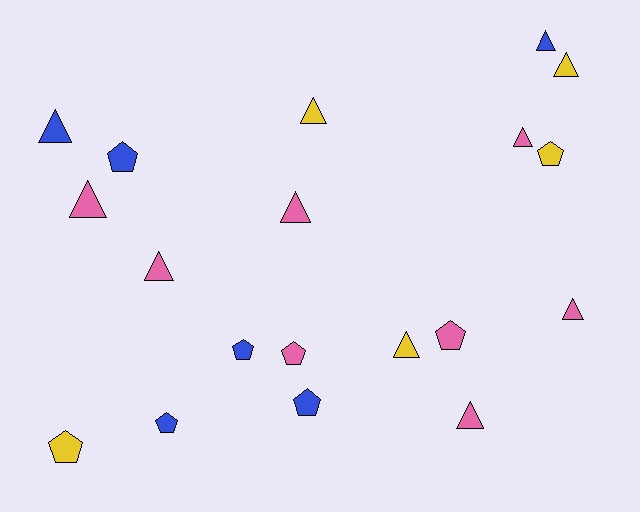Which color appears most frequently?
Pink, with 8 objects.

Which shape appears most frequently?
Triangle, with 11 objects.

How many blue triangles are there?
There are 2 blue triangles.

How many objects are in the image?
There are 19 objects.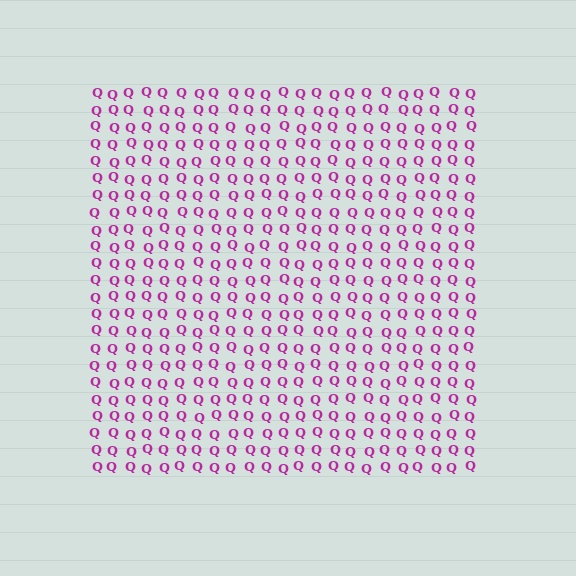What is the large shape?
The large shape is a square.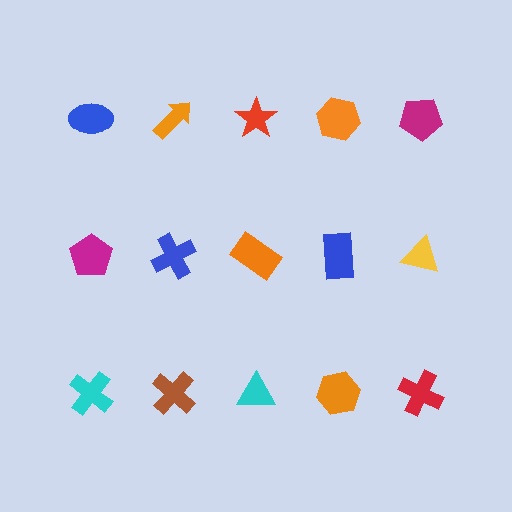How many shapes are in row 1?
5 shapes.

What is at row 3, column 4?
An orange hexagon.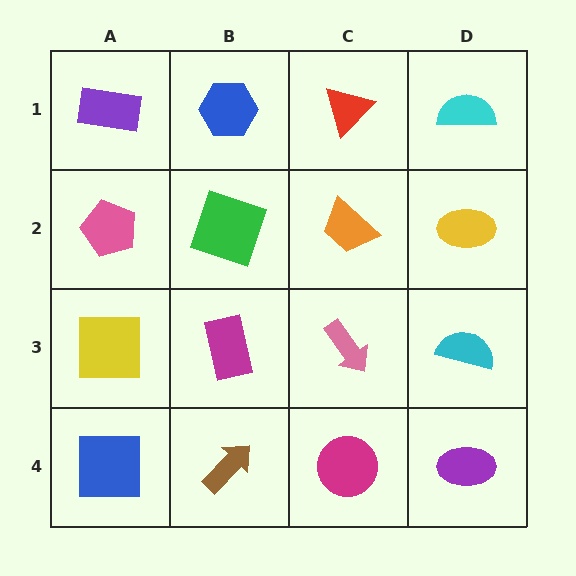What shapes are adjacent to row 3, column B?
A green square (row 2, column B), a brown arrow (row 4, column B), a yellow square (row 3, column A), a pink arrow (row 3, column C).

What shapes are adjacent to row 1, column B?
A green square (row 2, column B), a purple rectangle (row 1, column A), a red triangle (row 1, column C).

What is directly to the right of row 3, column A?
A magenta rectangle.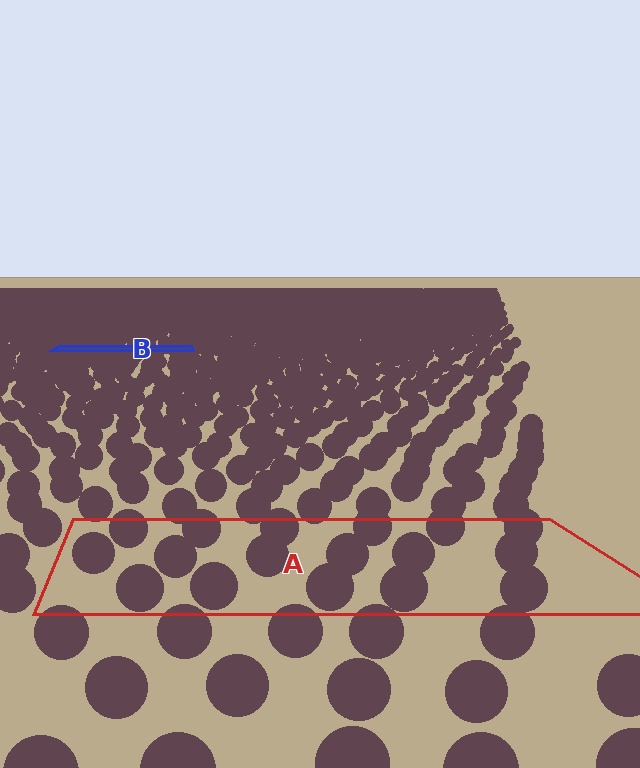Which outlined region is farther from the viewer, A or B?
Region B is farther from the viewer — the texture elements inside it appear smaller and more densely packed.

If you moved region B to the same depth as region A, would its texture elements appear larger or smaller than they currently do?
They would appear larger. At a closer depth, the same texture elements are projected at a bigger on-screen size.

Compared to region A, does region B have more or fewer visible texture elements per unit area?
Region B has more texture elements per unit area — they are packed more densely because it is farther away.